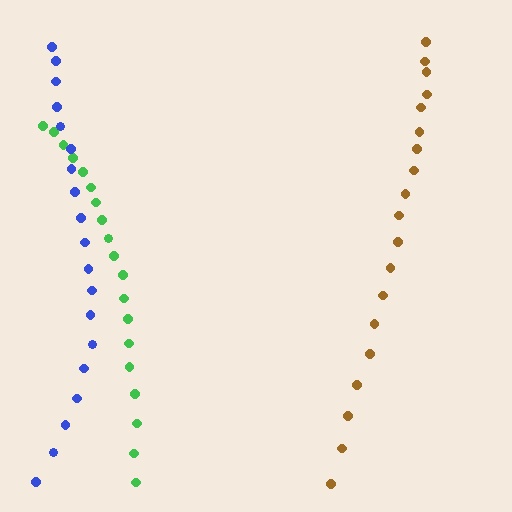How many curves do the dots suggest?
There are 3 distinct paths.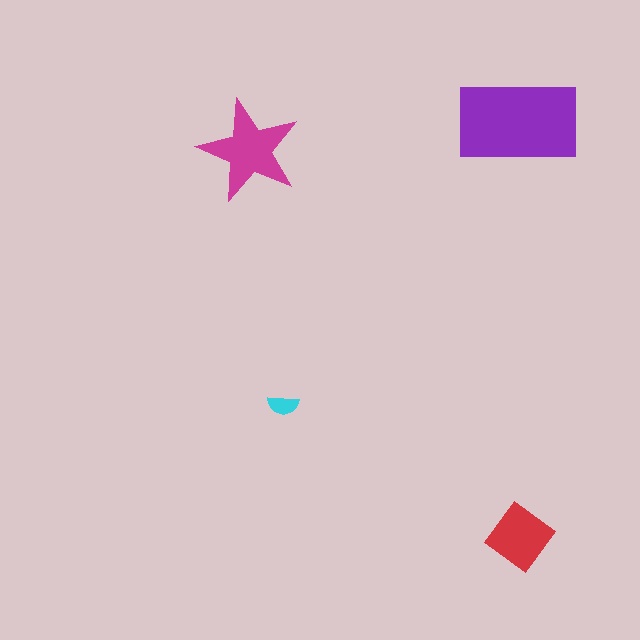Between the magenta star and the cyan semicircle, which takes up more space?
The magenta star.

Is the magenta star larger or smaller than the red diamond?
Larger.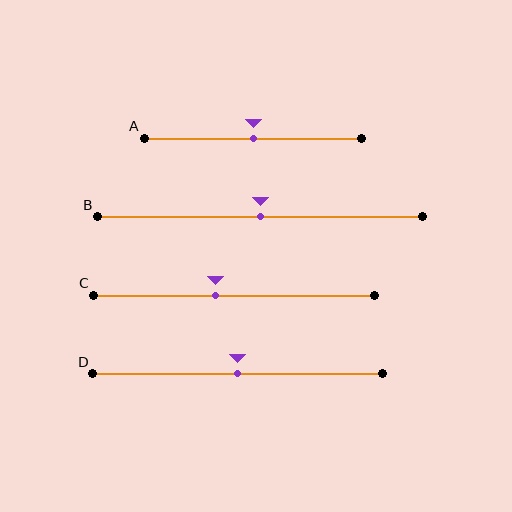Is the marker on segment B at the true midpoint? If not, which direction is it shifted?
Yes, the marker on segment B is at the true midpoint.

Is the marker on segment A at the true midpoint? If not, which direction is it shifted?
Yes, the marker on segment A is at the true midpoint.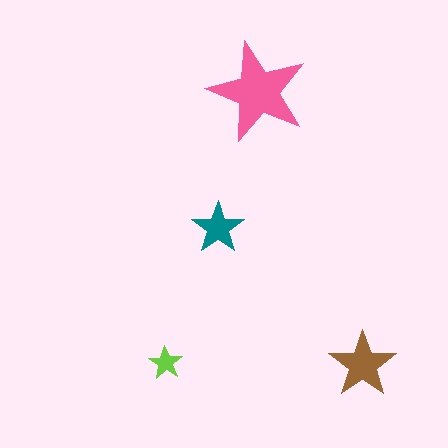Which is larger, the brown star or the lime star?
The brown one.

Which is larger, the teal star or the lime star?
The teal one.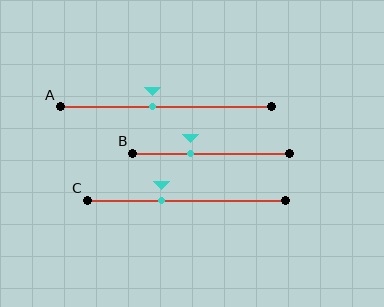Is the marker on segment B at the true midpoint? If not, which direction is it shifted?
No, the marker on segment B is shifted to the left by about 13% of the segment length.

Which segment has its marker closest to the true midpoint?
Segment A has its marker closest to the true midpoint.